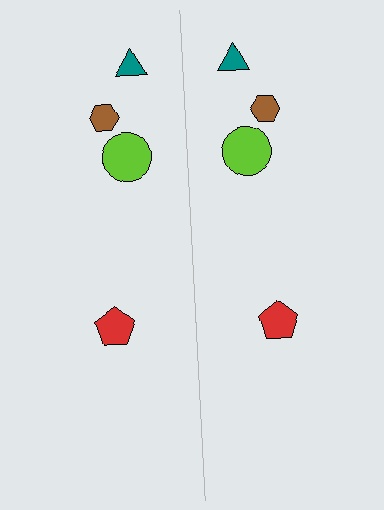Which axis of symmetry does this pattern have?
The pattern has a vertical axis of symmetry running through the center of the image.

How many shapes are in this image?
There are 8 shapes in this image.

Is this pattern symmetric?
Yes, this pattern has bilateral (reflection) symmetry.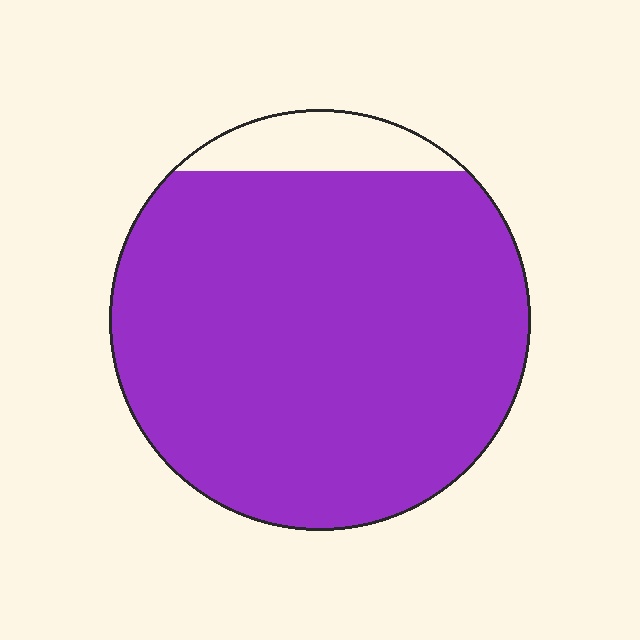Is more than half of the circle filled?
Yes.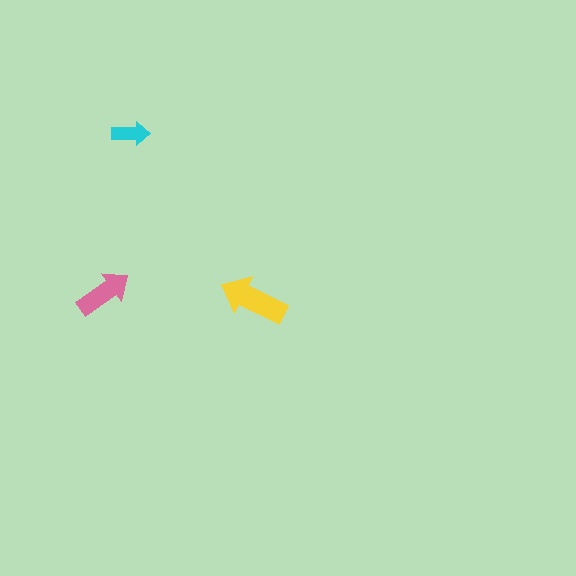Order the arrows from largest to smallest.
the yellow one, the pink one, the cyan one.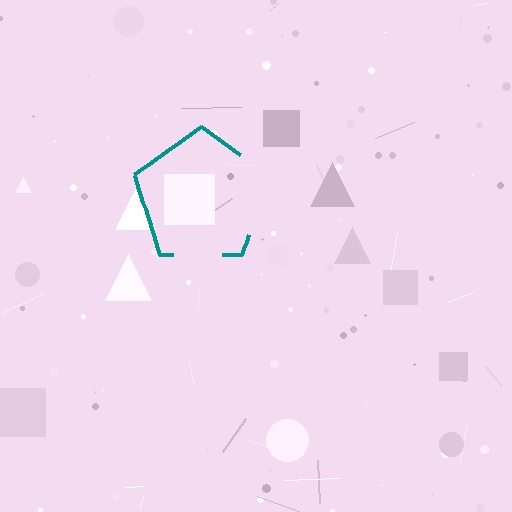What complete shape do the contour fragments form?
The contour fragments form a pentagon.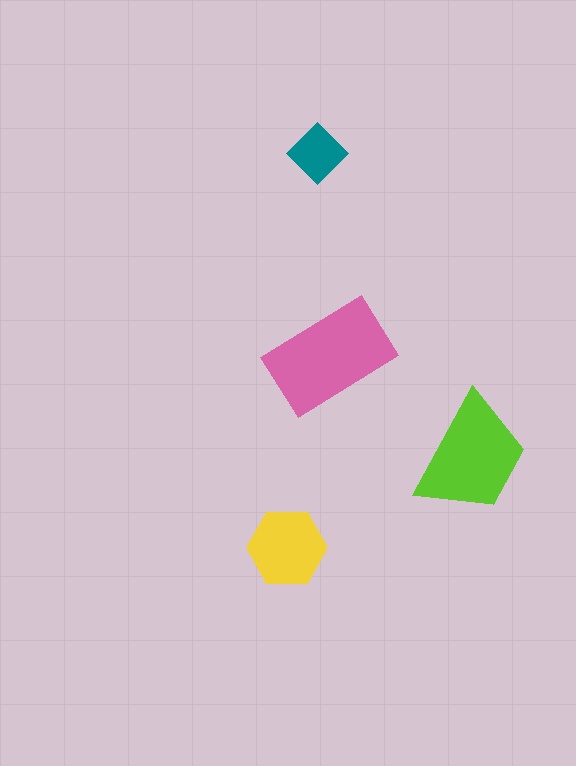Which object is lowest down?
The yellow hexagon is bottommost.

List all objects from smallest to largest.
The teal diamond, the yellow hexagon, the lime trapezoid, the pink rectangle.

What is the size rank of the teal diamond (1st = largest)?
4th.